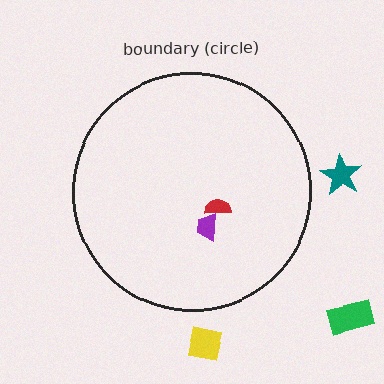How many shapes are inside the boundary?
2 inside, 3 outside.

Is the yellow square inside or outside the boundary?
Outside.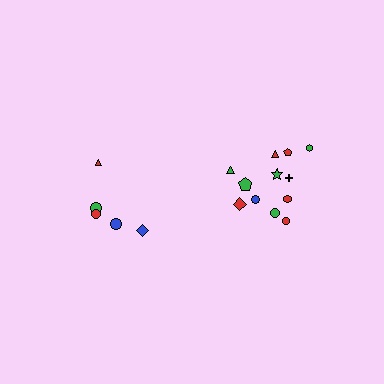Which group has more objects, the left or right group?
The right group.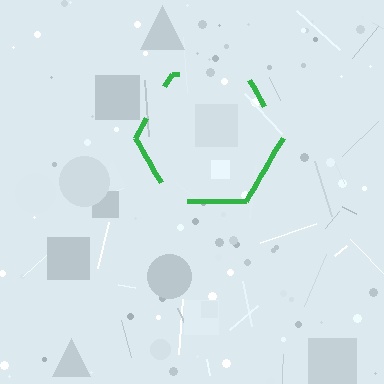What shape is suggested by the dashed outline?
The dashed outline suggests a hexagon.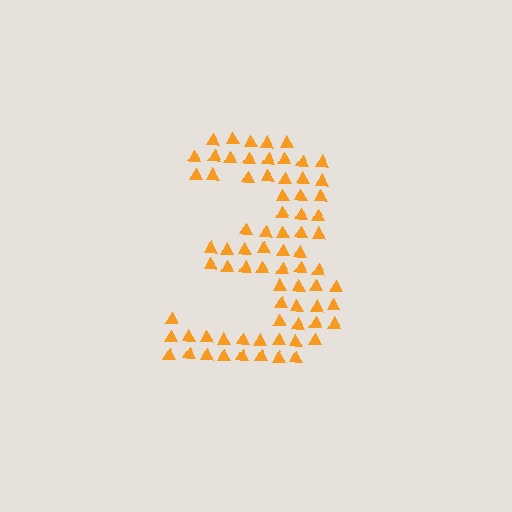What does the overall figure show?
The overall figure shows the digit 3.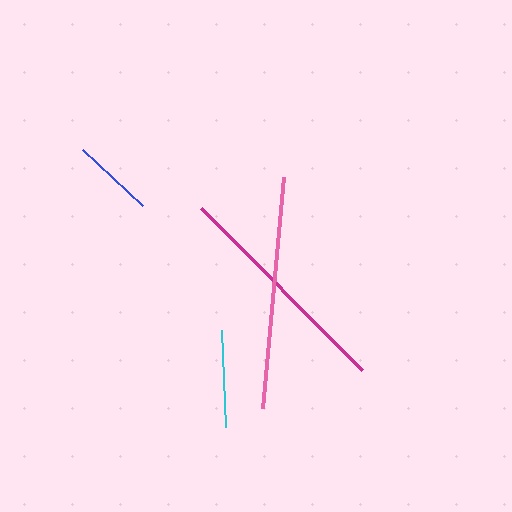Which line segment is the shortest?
The blue line is the shortest at approximately 83 pixels.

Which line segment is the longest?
The pink line is the longest at approximately 232 pixels.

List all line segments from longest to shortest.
From longest to shortest: pink, magenta, cyan, blue.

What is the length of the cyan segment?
The cyan segment is approximately 97 pixels long.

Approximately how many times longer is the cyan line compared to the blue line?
The cyan line is approximately 1.2 times the length of the blue line.